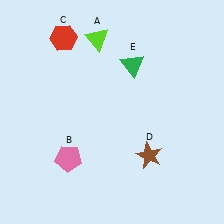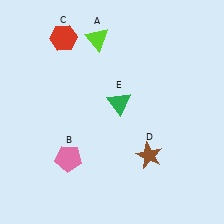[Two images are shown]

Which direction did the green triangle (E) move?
The green triangle (E) moved down.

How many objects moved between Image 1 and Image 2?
1 object moved between the two images.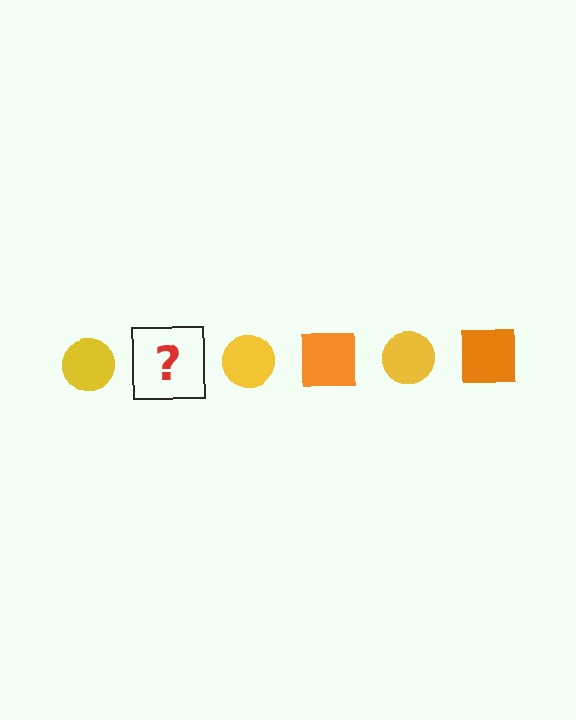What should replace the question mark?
The question mark should be replaced with an orange square.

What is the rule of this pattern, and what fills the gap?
The rule is that the pattern alternates between yellow circle and orange square. The gap should be filled with an orange square.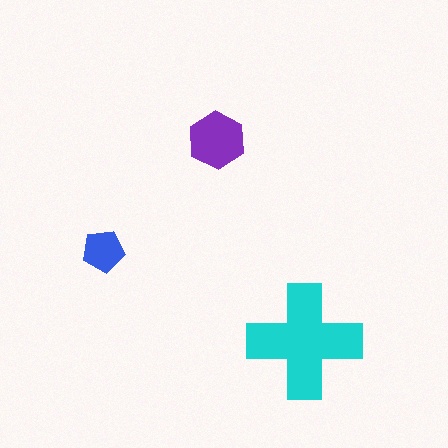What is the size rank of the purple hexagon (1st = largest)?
2nd.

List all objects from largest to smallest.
The cyan cross, the purple hexagon, the blue pentagon.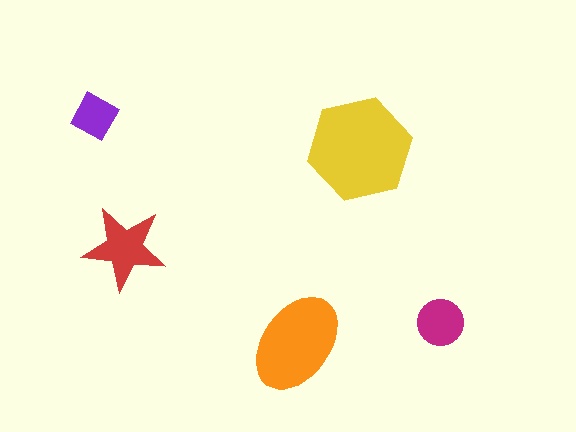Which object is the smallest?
The purple square.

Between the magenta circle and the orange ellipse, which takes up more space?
The orange ellipse.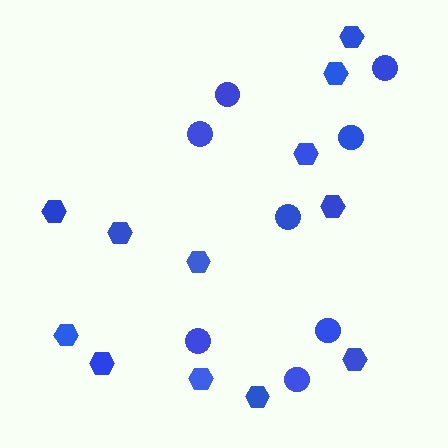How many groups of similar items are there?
There are 2 groups: one group of hexagons (12) and one group of circles (8).